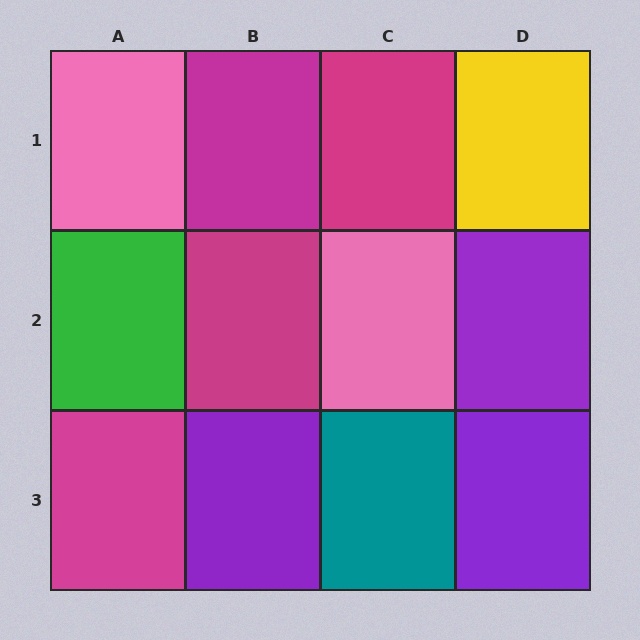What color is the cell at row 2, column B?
Magenta.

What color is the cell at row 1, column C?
Magenta.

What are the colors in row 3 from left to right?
Magenta, purple, teal, purple.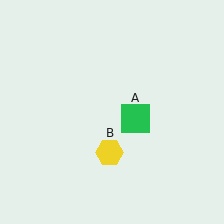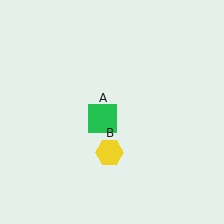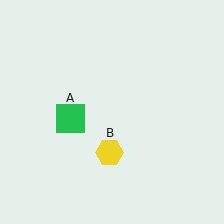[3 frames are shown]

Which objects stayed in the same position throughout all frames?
Yellow hexagon (object B) remained stationary.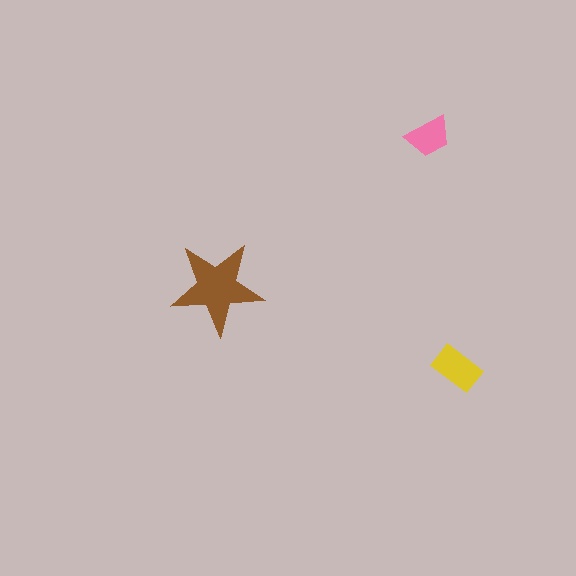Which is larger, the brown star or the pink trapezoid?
The brown star.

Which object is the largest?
The brown star.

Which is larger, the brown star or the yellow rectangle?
The brown star.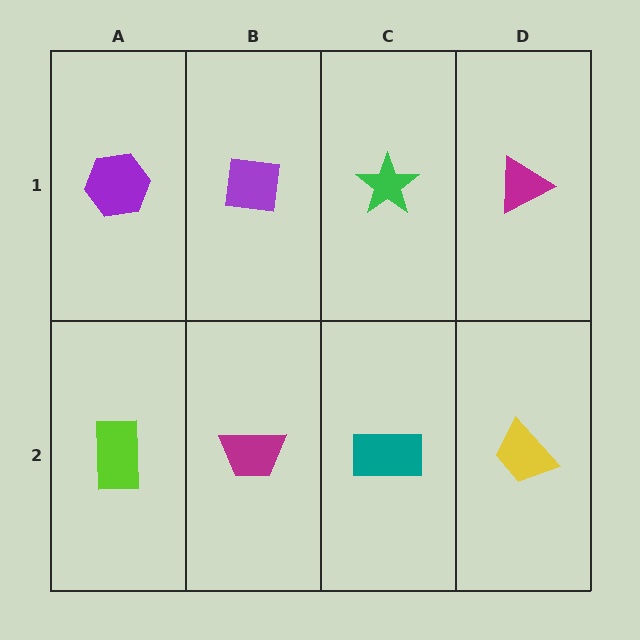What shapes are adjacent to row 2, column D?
A magenta triangle (row 1, column D), a teal rectangle (row 2, column C).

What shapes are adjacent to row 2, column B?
A purple square (row 1, column B), a lime rectangle (row 2, column A), a teal rectangle (row 2, column C).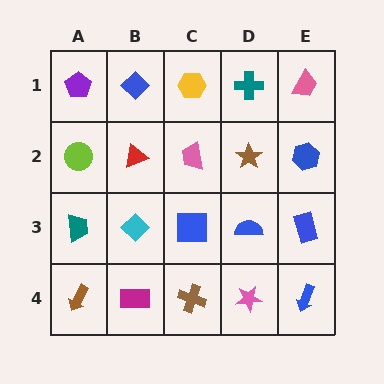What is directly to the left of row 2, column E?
A brown star.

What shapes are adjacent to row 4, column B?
A cyan diamond (row 3, column B), a brown arrow (row 4, column A), a brown cross (row 4, column C).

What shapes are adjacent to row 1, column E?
A blue hexagon (row 2, column E), a teal cross (row 1, column D).